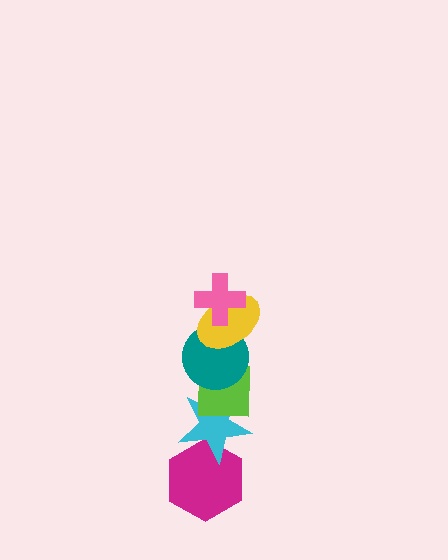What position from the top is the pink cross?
The pink cross is 1st from the top.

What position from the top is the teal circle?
The teal circle is 3rd from the top.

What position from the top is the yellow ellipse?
The yellow ellipse is 2nd from the top.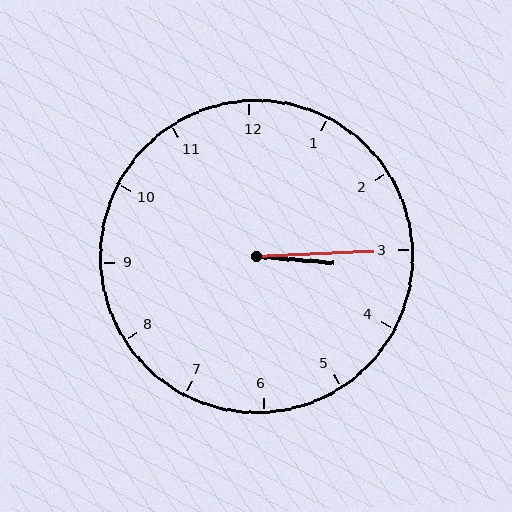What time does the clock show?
3:15.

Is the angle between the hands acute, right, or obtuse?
It is acute.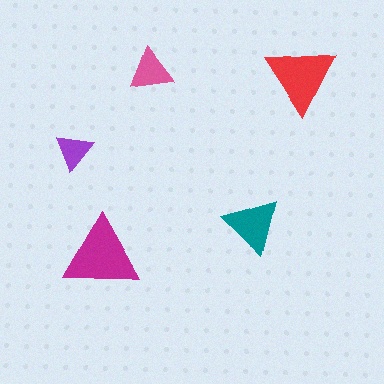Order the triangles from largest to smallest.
the magenta one, the red one, the teal one, the pink one, the purple one.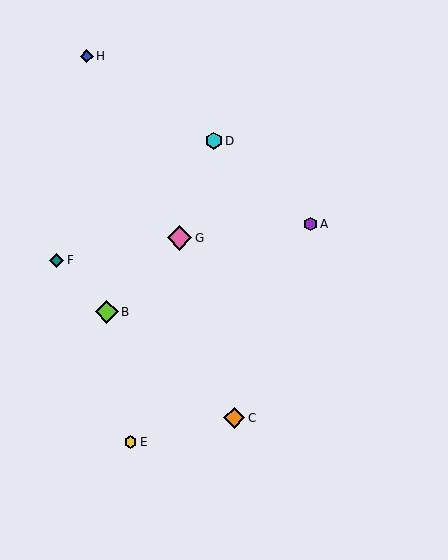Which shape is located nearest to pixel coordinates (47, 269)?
The teal diamond (labeled F) at (57, 260) is nearest to that location.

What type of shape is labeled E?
Shape E is a yellow hexagon.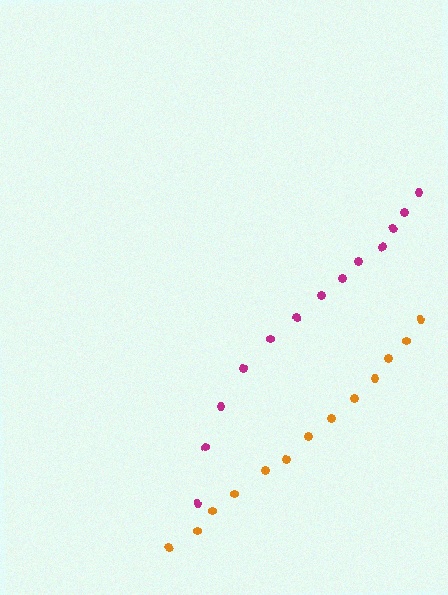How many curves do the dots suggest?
There are 2 distinct paths.